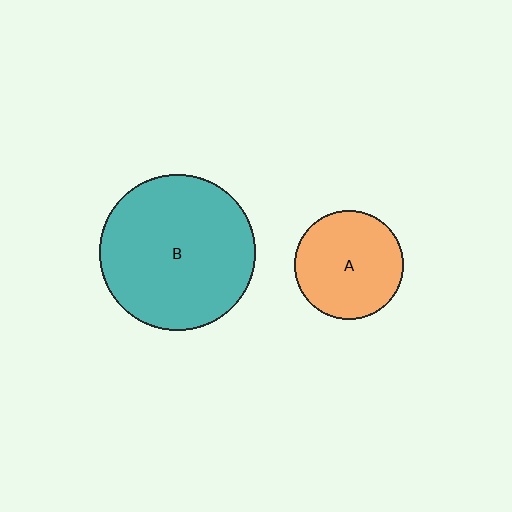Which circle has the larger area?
Circle B (teal).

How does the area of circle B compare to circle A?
Approximately 2.1 times.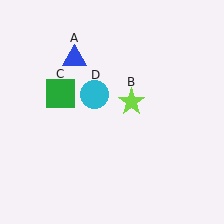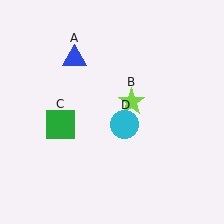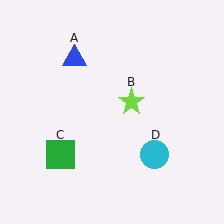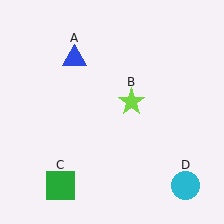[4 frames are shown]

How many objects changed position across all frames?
2 objects changed position: green square (object C), cyan circle (object D).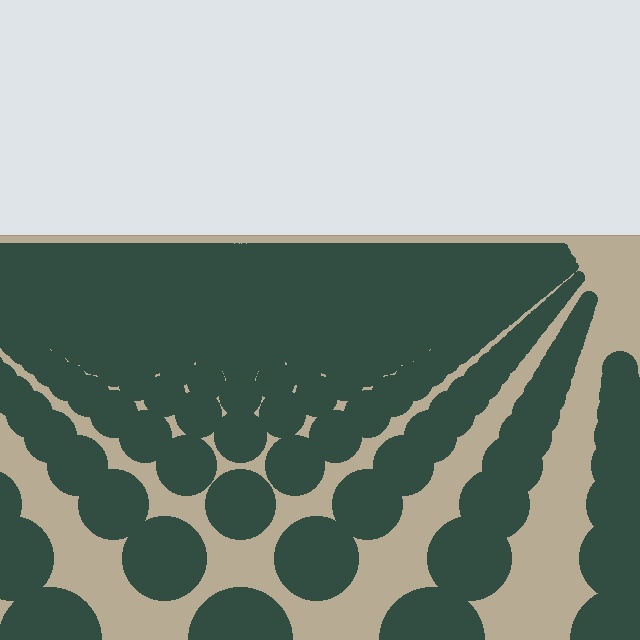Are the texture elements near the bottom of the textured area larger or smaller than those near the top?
Larger. Near the bottom, elements are closer to the viewer and appear at a bigger on-screen size.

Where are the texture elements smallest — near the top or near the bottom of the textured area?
Near the top.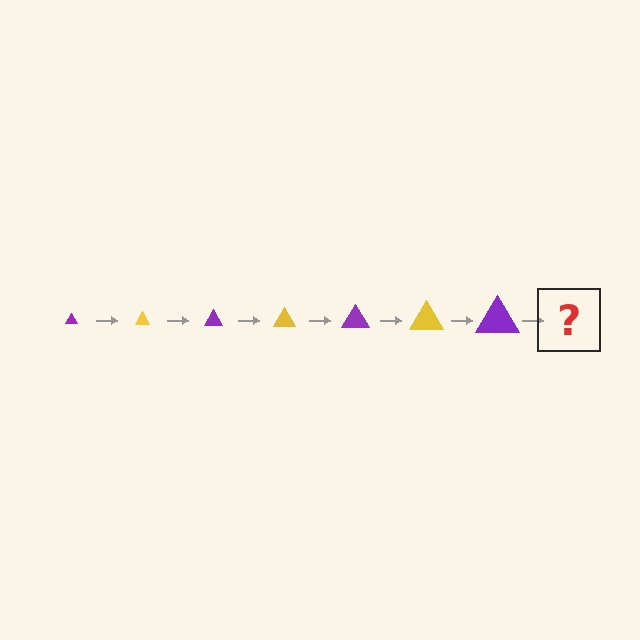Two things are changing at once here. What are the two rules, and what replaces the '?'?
The two rules are that the triangle grows larger each step and the color cycles through purple and yellow. The '?' should be a yellow triangle, larger than the previous one.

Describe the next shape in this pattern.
It should be a yellow triangle, larger than the previous one.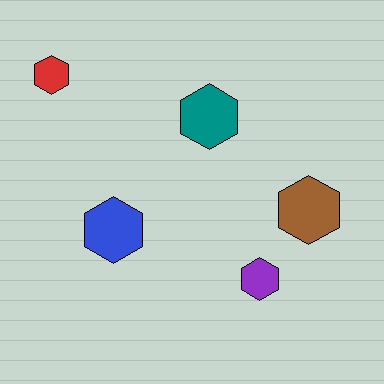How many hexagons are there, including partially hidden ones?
There are 5 hexagons.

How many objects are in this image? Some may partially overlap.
There are 5 objects.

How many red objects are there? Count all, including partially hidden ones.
There is 1 red object.